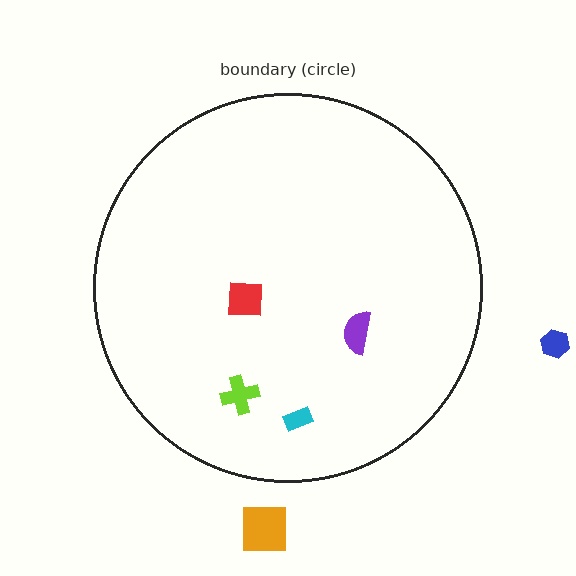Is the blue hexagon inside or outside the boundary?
Outside.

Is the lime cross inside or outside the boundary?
Inside.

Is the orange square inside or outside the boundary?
Outside.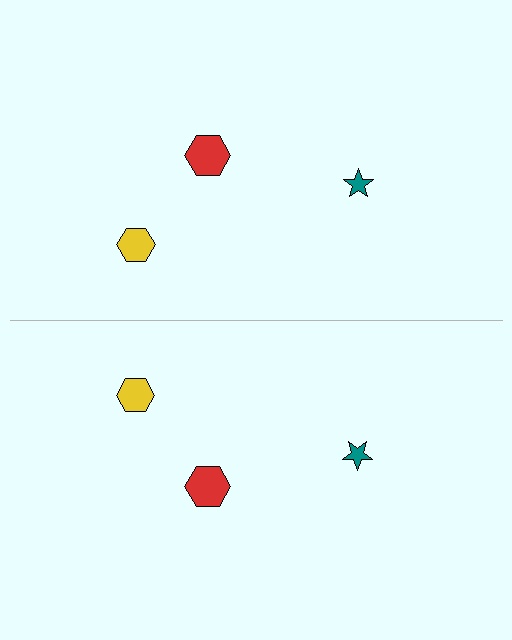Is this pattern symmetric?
Yes, this pattern has bilateral (reflection) symmetry.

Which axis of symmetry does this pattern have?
The pattern has a horizontal axis of symmetry running through the center of the image.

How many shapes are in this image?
There are 6 shapes in this image.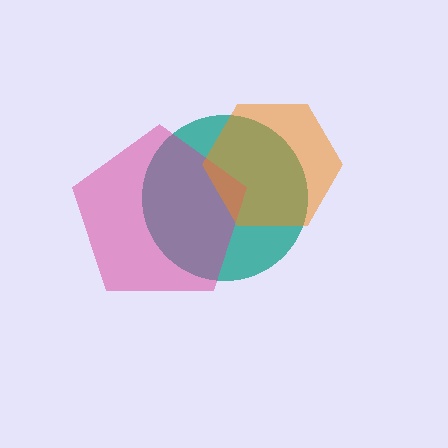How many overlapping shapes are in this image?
There are 3 overlapping shapes in the image.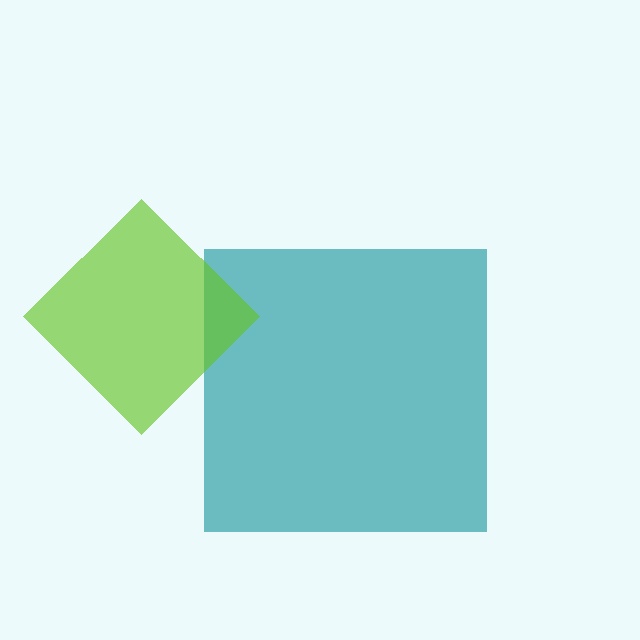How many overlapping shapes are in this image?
There are 2 overlapping shapes in the image.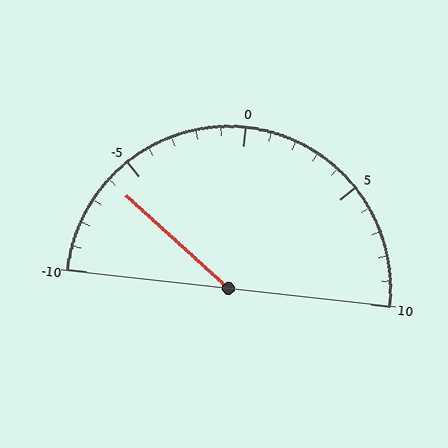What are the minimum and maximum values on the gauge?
The gauge ranges from -10 to 10.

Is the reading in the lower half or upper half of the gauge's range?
The reading is in the lower half of the range (-10 to 10).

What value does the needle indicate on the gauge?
The needle indicates approximately -6.